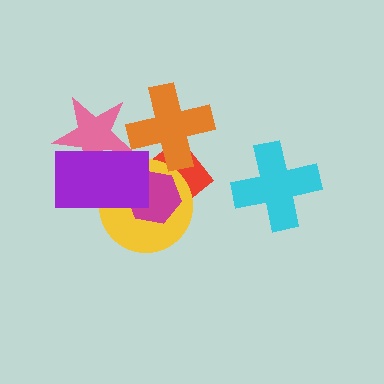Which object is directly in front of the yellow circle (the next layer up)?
The magenta hexagon is directly in front of the yellow circle.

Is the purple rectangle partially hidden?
No, no other shape covers it.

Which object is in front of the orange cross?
The pink star is in front of the orange cross.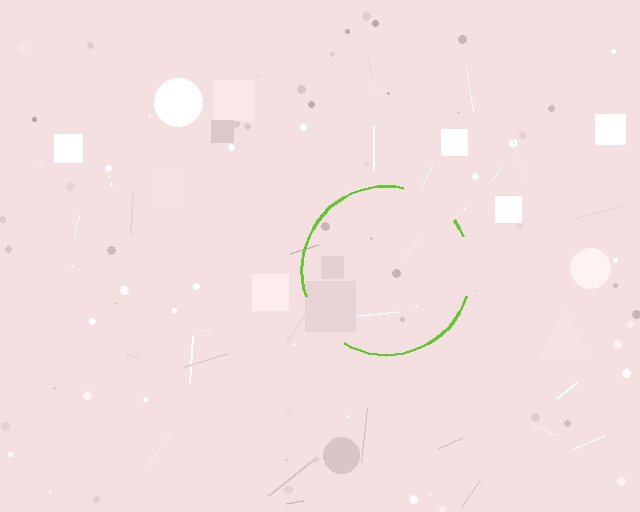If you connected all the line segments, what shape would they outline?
They would outline a circle.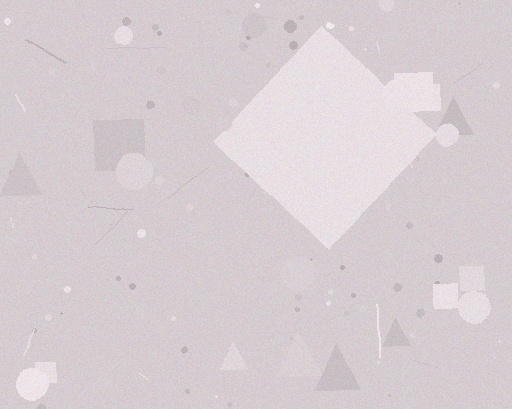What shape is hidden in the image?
A diamond is hidden in the image.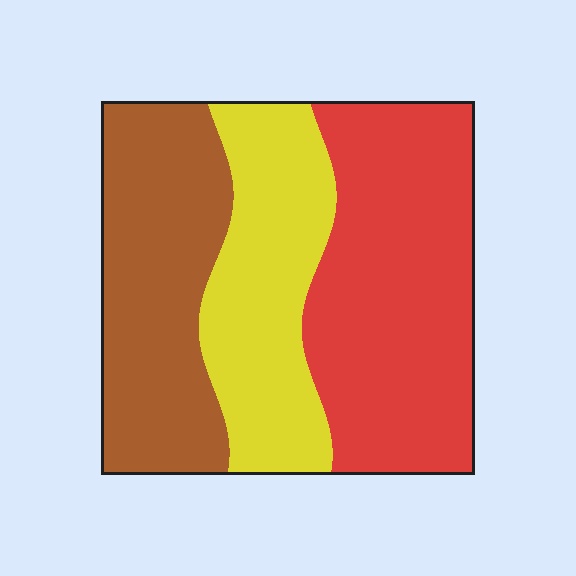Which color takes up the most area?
Red, at roughly 40%.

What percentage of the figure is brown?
Brown takes up between a quarter and a half of the figure.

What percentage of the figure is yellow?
Yellow covers about 30% of the figure.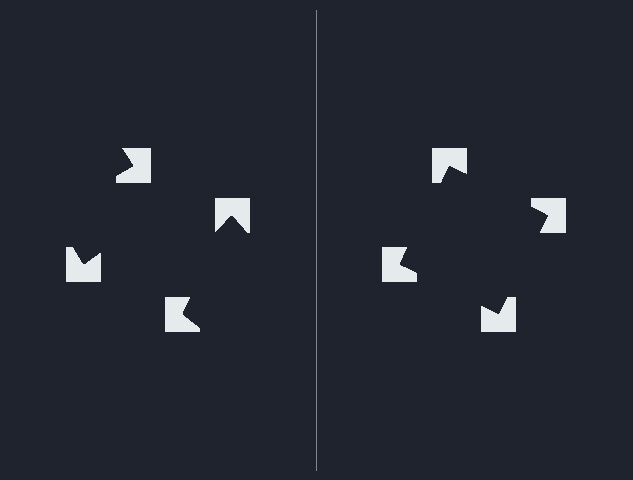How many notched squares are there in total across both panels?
8 — 4 on each side.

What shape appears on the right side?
An illusory square.